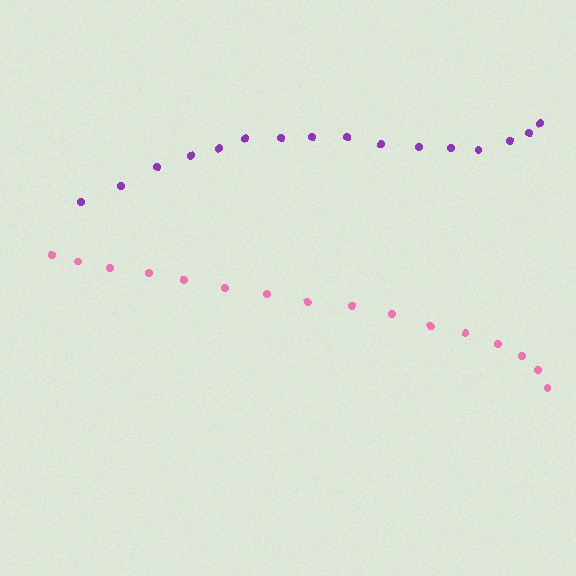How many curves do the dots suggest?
There are 2 distinct paths.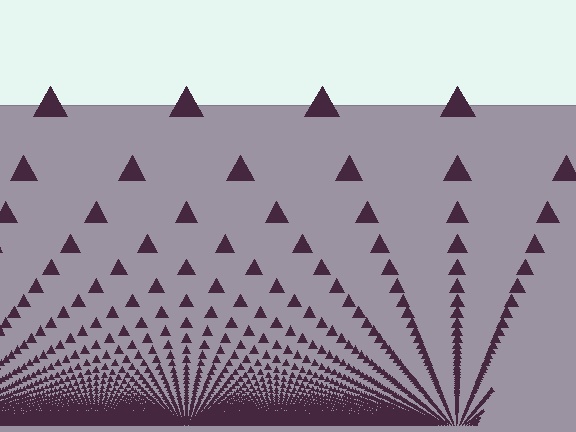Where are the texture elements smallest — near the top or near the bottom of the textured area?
Near the bottom.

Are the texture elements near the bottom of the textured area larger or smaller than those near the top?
Smaller. The gradient is inverted — elements near the bottom are smaller and denser.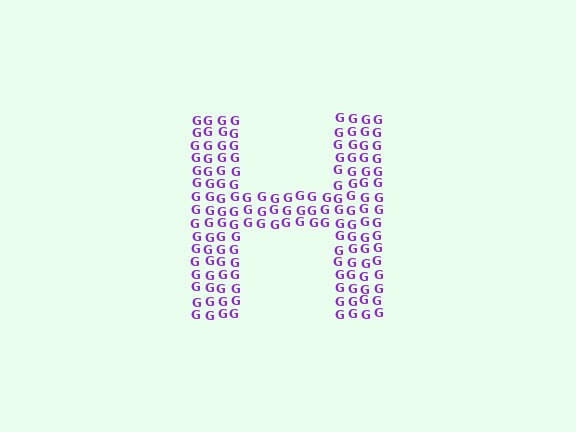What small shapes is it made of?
It is made of small letter G's.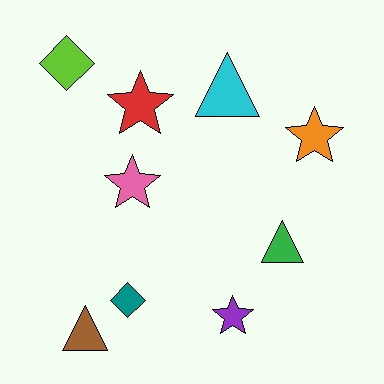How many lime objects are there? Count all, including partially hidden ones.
There is 1 lime object.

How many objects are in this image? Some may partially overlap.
There are 9 objects.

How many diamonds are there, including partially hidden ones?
There are 2 diamonds.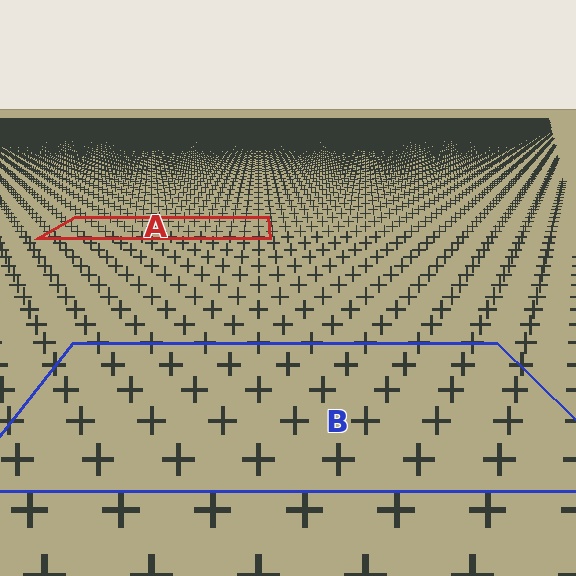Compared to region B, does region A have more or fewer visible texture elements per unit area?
Region A has more texture elements per unit area — they are packed more densely because it is farther away.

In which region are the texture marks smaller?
The texture marks are smaller in region A, because it is farther away.